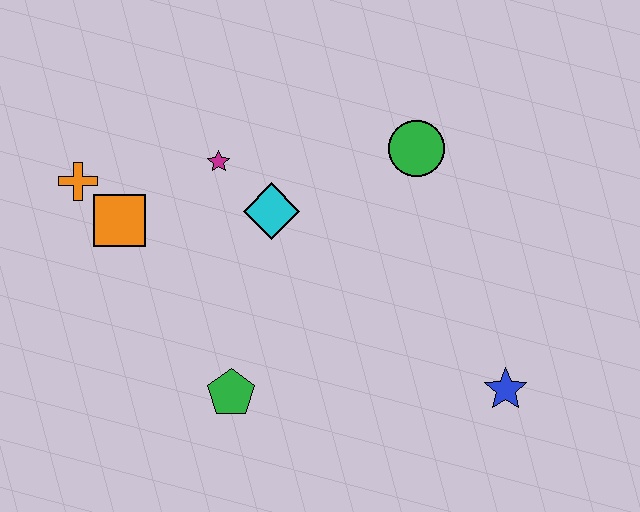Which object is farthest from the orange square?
The blue star is farthest from the orange square.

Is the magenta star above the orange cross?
Yes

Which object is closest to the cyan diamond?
The magenta star is closest to the cyan diamond.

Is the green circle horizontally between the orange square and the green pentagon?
No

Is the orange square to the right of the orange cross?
Yes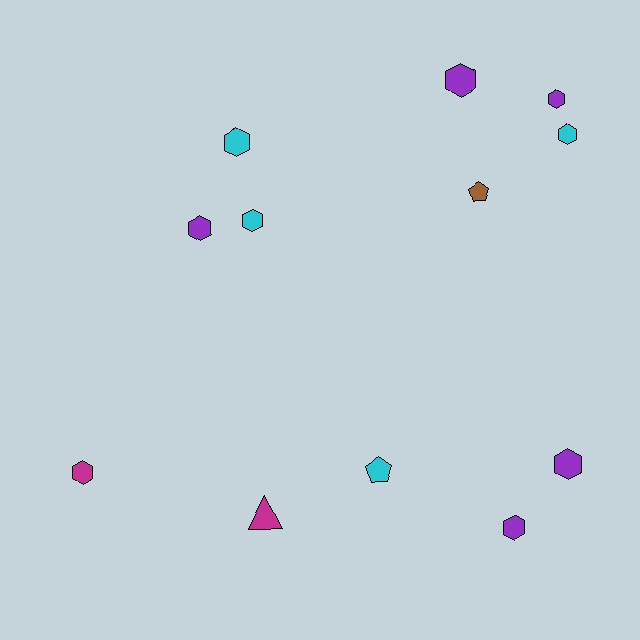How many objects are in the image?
There are 12 objects.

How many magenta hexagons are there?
There is 1 magenta hexagon.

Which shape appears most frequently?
Hexagon, with 9 objects.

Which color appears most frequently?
Purple, with 5 objects.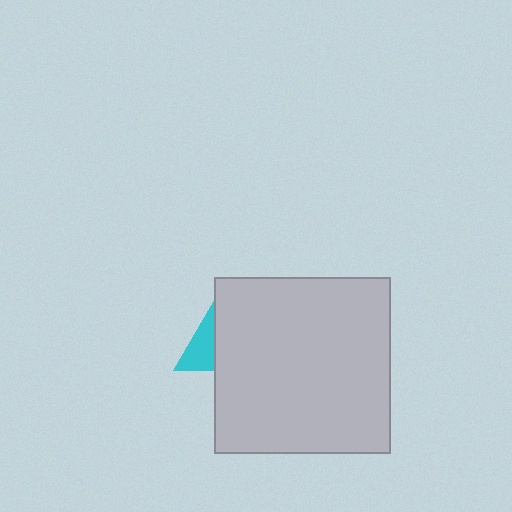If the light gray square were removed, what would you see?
You would see the complete cyan triangle.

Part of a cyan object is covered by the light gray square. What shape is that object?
It is a triangle.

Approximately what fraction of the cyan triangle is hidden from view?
Roughly 66% of the cyan triangle is hidden behind the light gray square.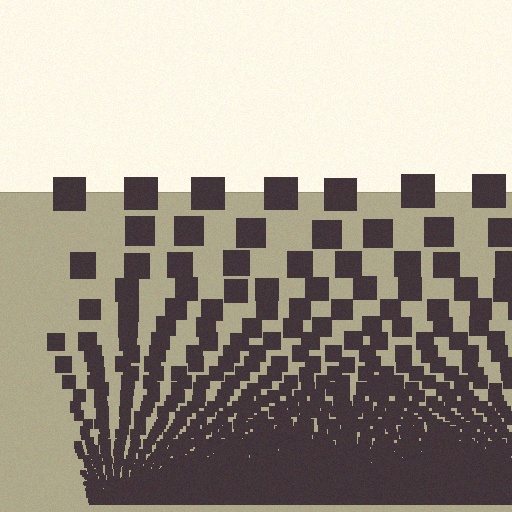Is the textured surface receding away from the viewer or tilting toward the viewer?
The surface appears to tilt toward the viewer. Texture elements get larger and sparser toward the top.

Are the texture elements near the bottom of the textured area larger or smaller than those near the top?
Smaller. The gradient is inverted — elements near the bottom are smaller and denser.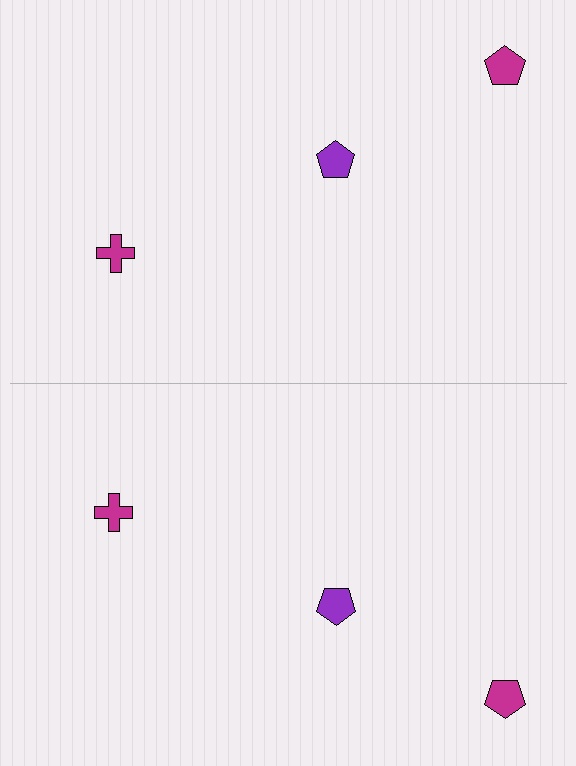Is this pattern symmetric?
Yes, this pattern has bilateral (reflection) symmetry.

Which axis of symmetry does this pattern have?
The pattern has a horizontal axis of symmetry running through the center of the image.